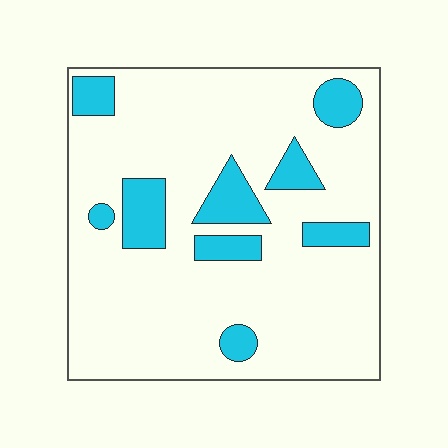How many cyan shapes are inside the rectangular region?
9.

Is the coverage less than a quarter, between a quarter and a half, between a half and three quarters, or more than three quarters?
Less than a quarter.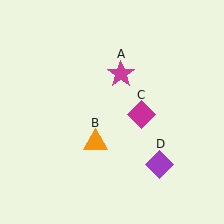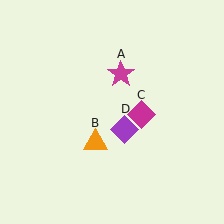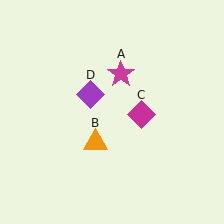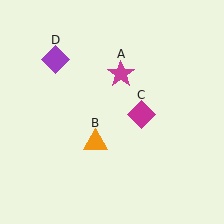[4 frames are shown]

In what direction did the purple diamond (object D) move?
The purple diamond (object D) moved up and to the left.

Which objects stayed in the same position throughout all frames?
Magenta star (object A) and orange triangle (object B) and magenta diamond (object C) remained stationary.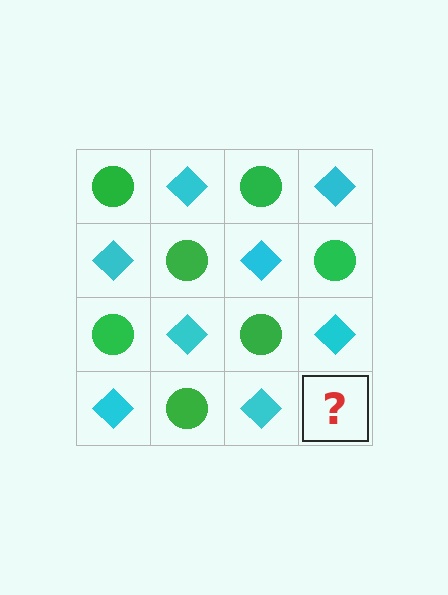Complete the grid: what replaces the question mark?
The question mark should be replaced with a green circle.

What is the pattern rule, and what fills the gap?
The rule is that it alternates green circle and cyan diamond in a checkerboard pattern. The gap should be filled with a green circle.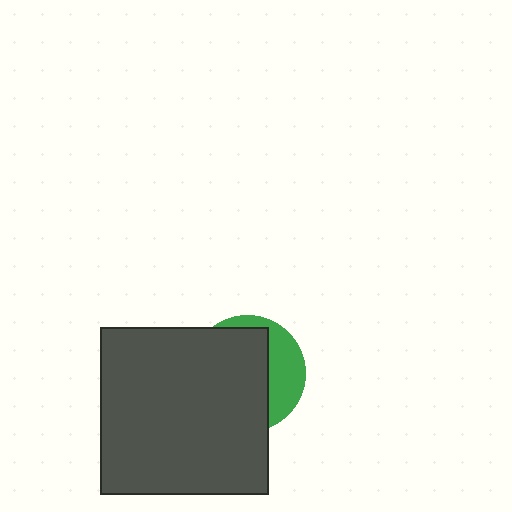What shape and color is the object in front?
The object in front is a dark gray square.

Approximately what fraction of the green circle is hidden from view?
Roughly 68% of the green circle is hidden behind the dark gray square.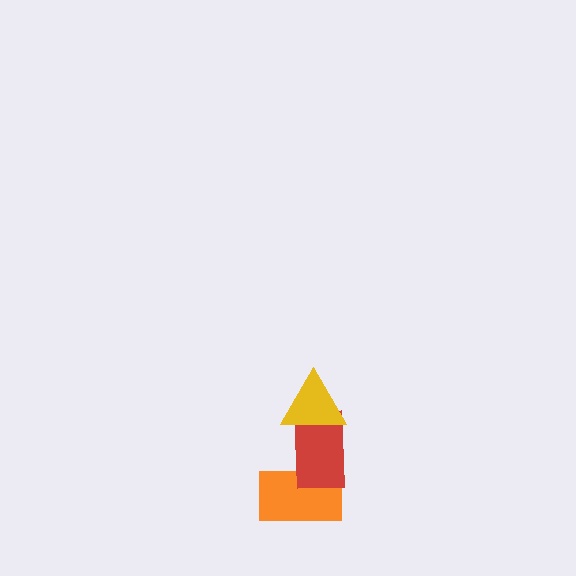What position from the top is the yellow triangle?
The yellow triangle is 1st from the top.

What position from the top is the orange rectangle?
The orange rectangle is 3rd from the top.